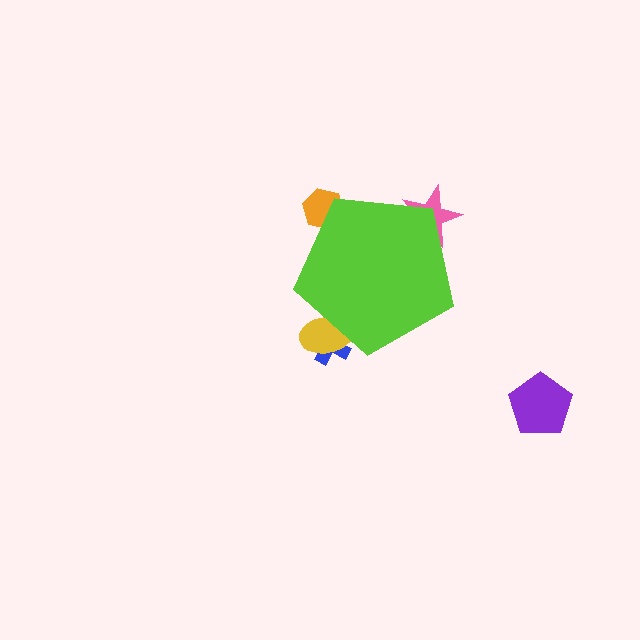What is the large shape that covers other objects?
A lime pentagon.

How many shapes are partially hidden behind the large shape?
4 shapes are partially hidden.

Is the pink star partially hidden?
Yes, the pink star is partially hidden behind the lime pentagon.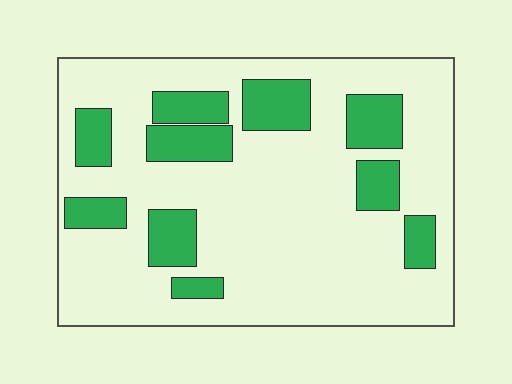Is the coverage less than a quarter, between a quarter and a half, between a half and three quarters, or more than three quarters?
Less than a quarter.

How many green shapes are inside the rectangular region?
10.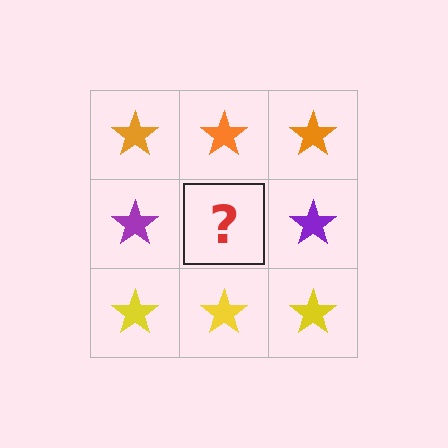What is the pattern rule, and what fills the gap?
The rule is that each row has a consistent color. The gap should be filled with a purple star.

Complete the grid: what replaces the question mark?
The question mark should be replaced with a purple star.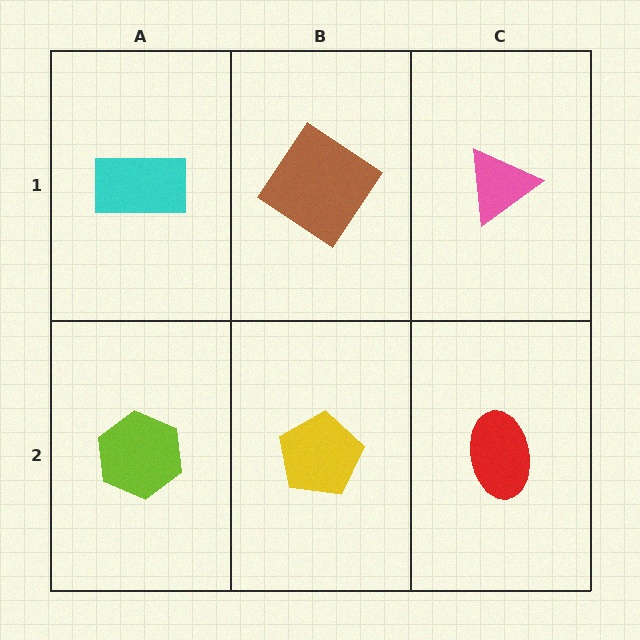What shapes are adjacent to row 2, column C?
A pink triangle (row 1, column C), a yellow pentagon (row 2, column B).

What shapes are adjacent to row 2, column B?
A brown diamond (row 1, column B), a lime hexagon (row 2, column A), a red ellipse (row 2, column C).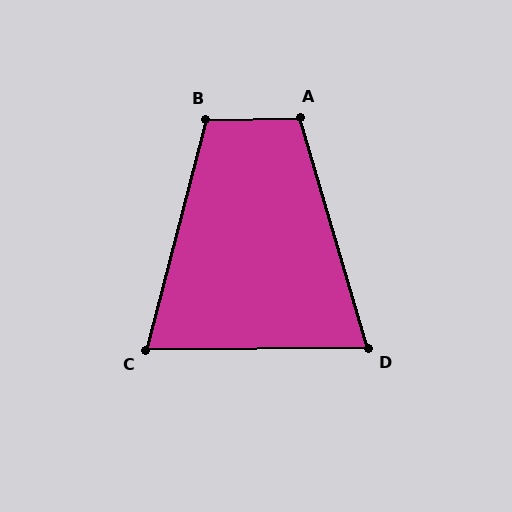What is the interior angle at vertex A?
Approximately 105 degrees (obtuse).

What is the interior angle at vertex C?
Approximately 75 degrees (acute).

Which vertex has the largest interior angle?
B, at approximately 106 degrees.